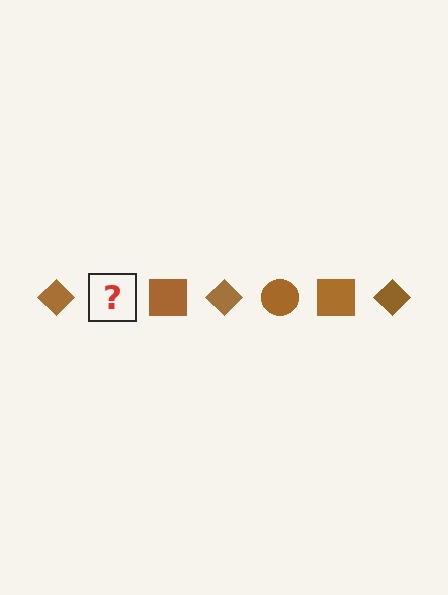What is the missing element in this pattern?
The missing element is a brown circle.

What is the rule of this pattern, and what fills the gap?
The rule is that the pattern cycles through diamond, circle, square shapes in brown. The gap should be filled with a brown circle.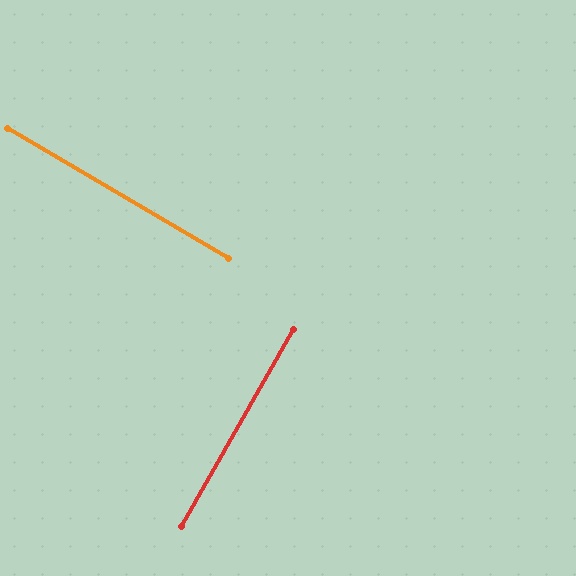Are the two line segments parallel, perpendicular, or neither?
Perpendicular — they meet at approximately 89°.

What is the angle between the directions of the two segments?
Approximately 89 degrees.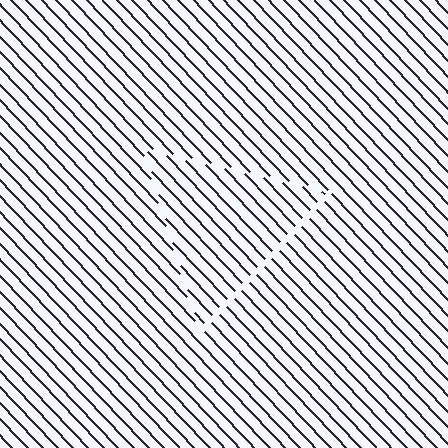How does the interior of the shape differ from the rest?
The interior of the shape contains the same grating, shifted by half a period — the contour is defined by the phase discontinuity where line-ends from the inner and outer gratings abut.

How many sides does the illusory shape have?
3 sides — the line-ends trace a triangle.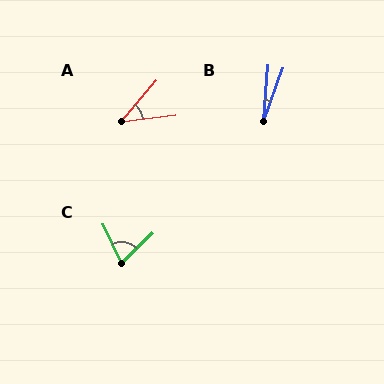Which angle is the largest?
C, at approximately 70 degrees.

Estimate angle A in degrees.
Approximately 43 degrees.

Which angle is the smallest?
B, at approximately 16 degrees.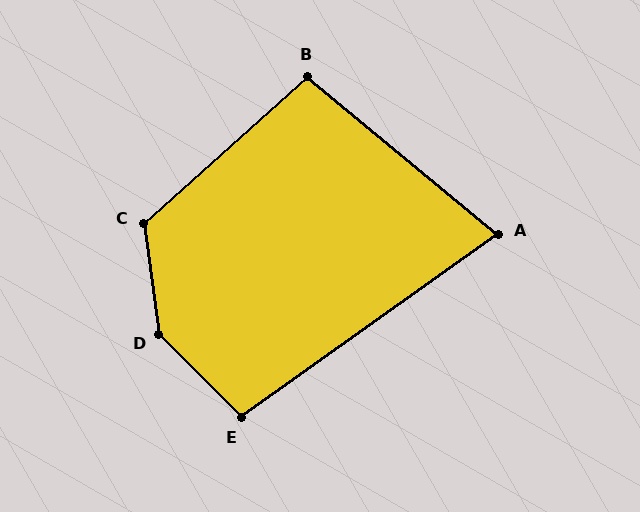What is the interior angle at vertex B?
Approximately 99 degrees (obtuse).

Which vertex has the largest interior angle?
D, at approximately 143 degrees.